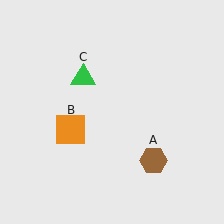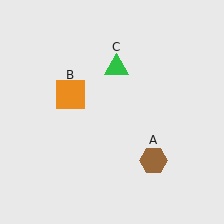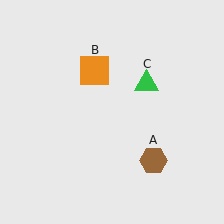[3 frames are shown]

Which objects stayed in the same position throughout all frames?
Brown hexagon (object A) remained stationary.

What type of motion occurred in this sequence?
The orange square (object B), green triangle (object C) rotated clockwise around the center of the scene.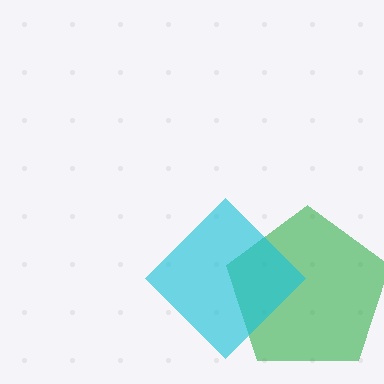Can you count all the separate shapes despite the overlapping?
Yes, there are 2 separate shapes.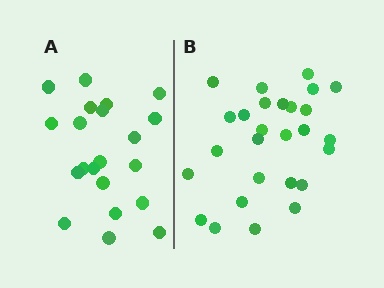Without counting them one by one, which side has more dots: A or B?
Region B (the right region) has more dots.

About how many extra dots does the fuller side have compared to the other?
Region B has about 6 more dots than region A.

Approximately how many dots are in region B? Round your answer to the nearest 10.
About 30 dots. (The exact count is 27, which rounds to 30.)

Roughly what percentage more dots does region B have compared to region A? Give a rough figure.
About 30% more.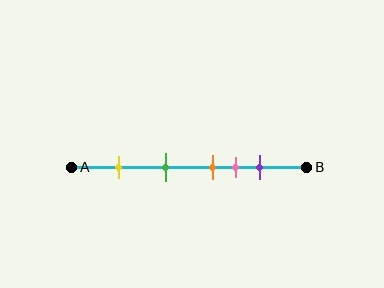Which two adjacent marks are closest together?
The orange and pink marks are the closest adjacent pair.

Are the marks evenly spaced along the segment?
No, the marks are not evenly spaced.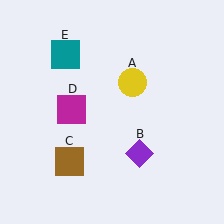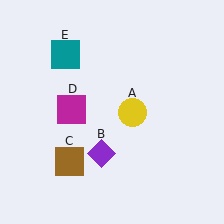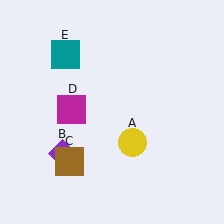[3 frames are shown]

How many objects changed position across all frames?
2 objects changed position: yellow circle (object A), purple diamond (object B).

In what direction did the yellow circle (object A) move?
The yellow circle (object A) moved down.